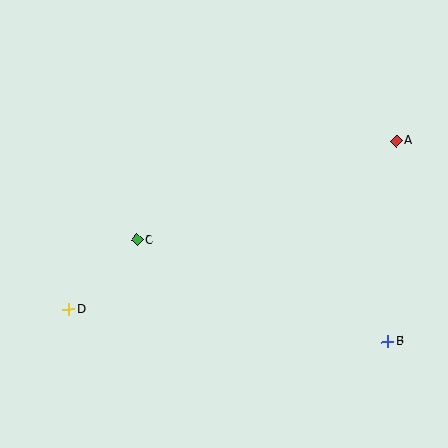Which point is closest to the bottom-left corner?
Point D is closest to the bottom-left corner.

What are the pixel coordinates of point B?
Point B is at (388, 342).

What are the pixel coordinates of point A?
Point A is at (396, 141).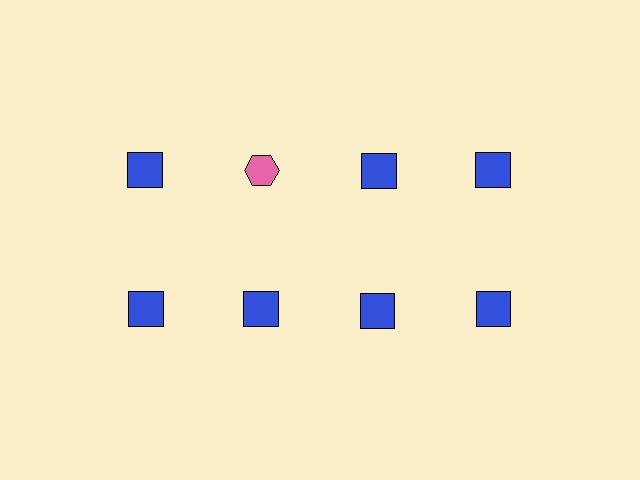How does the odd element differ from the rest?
It differs in both color (pink instead of blue) and shape (hexagon instead of square).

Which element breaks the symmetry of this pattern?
The pink hexagon in the top row, second from left column breaks the symmetry. All other shapes are blue squares.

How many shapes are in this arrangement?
There are 8 shapes arranged in a grid pattern.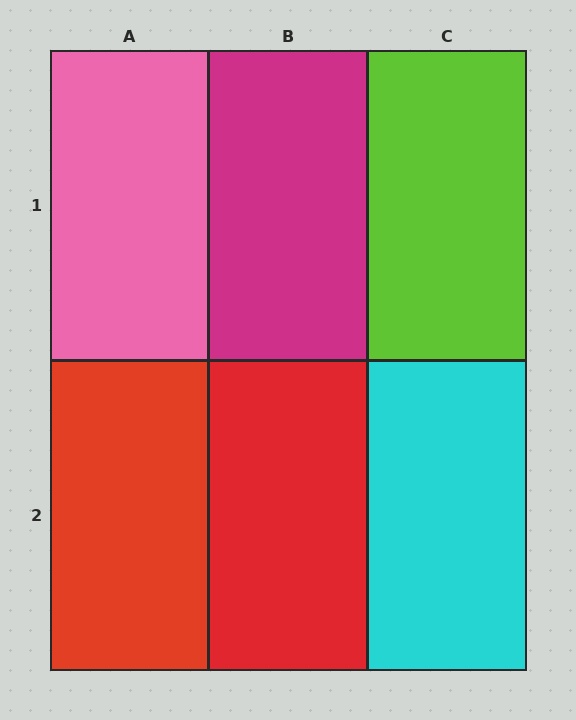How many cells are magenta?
1 cell is magenta.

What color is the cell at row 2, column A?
Red.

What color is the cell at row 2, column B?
Red.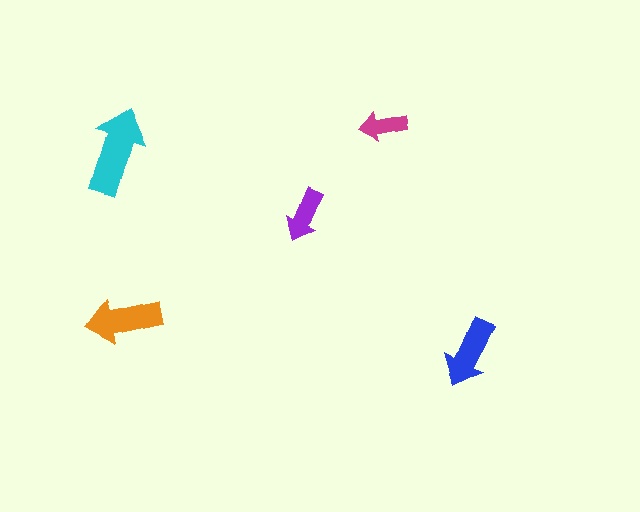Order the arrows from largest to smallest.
the cyan one, the orange one, the blue one, the purple one, the magenta one.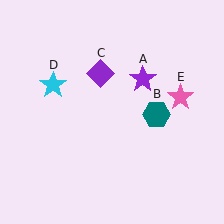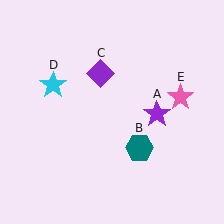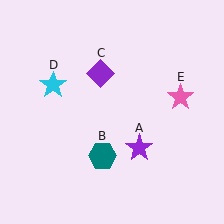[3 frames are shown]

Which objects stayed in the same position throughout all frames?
Purple diamond (object C) and cyan star (object D) and pink star (object E) remained stationary.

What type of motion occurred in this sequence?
The purple star (object A), teal hexagon (object B) rotated clockwise around the center of the scene.